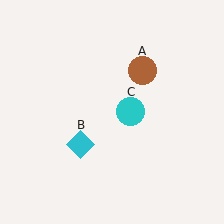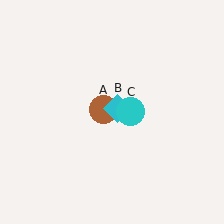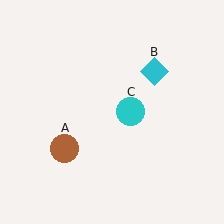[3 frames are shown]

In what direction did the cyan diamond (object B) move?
The cyan diamond (object B) moved up and to the right.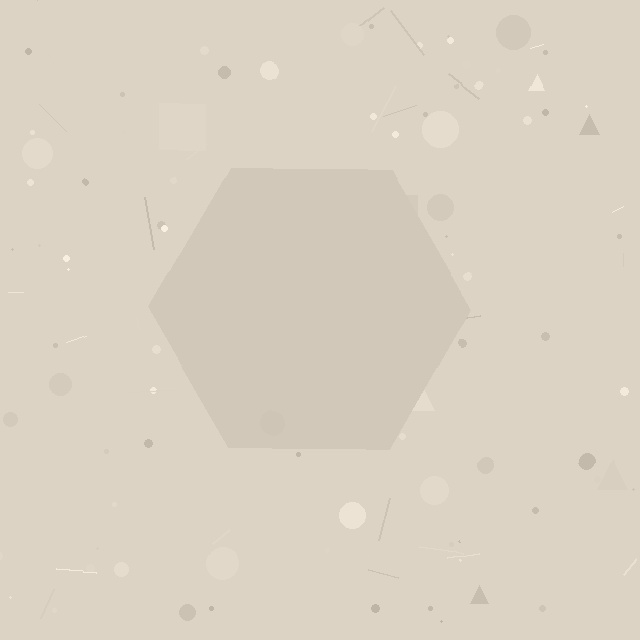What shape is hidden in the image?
A hexagon is hidden in the image.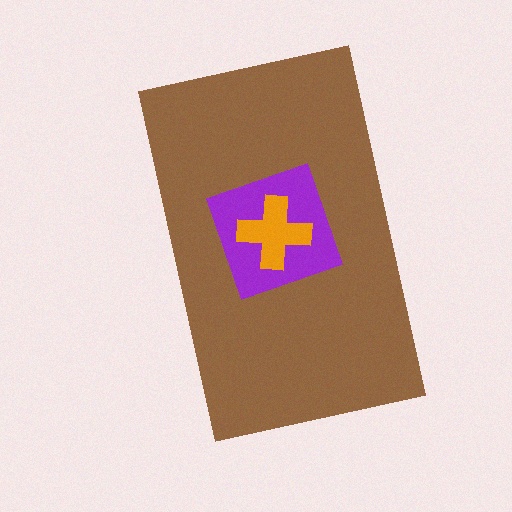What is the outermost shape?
The brown rectangle.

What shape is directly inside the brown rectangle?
The purple square.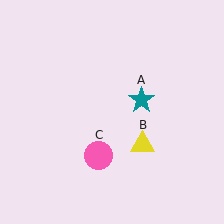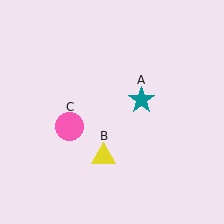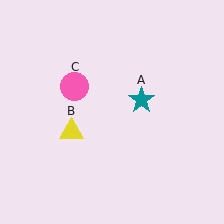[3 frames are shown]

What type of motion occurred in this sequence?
The yellow triangle (object B), pink circle (object C) rotated clockwise around the center of the scene.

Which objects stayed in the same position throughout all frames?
Teal star (object A) remained stationary.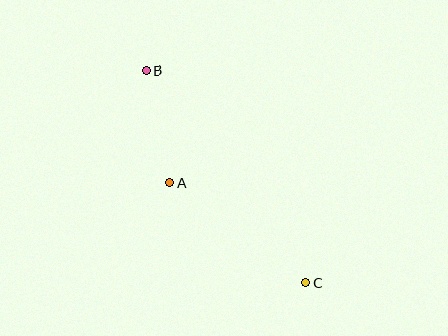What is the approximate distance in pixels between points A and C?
The distance between A and C is approximately 169 pixels.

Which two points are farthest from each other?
Points B and C are farthest from each other.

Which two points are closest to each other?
Points A and B are closest to each other.